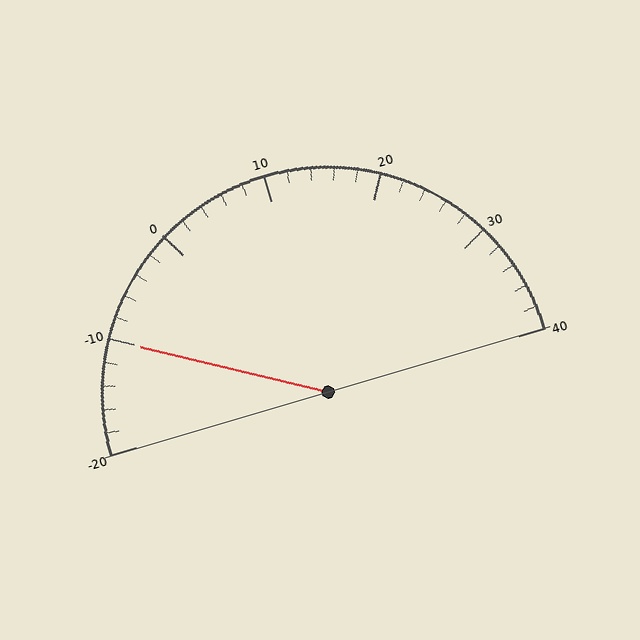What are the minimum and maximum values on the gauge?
The gauge ranges from -20 to 40.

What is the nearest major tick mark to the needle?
The nearest major tick mark is -10.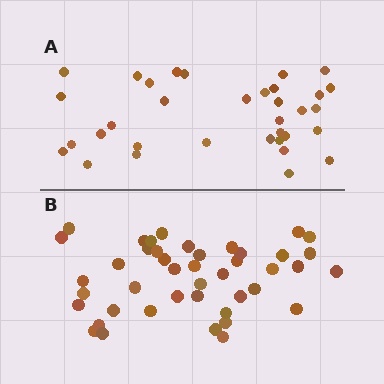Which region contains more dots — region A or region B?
Region B (the bottom region) has more dots.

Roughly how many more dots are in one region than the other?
Region B has roughly 8 or so more dots than region A.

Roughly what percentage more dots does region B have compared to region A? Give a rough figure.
About 25% more.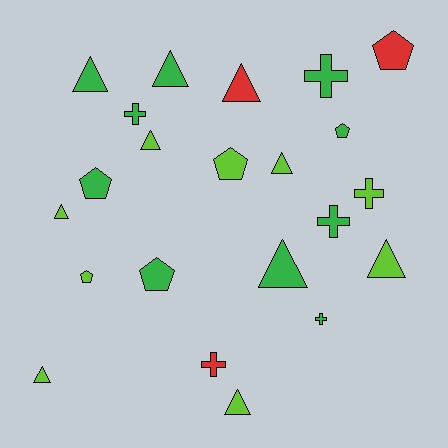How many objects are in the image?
There are 22 objects.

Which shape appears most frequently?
Triangle, with 10 objects.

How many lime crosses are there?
There is 1 lime cross.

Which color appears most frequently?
Green, with 10 objects.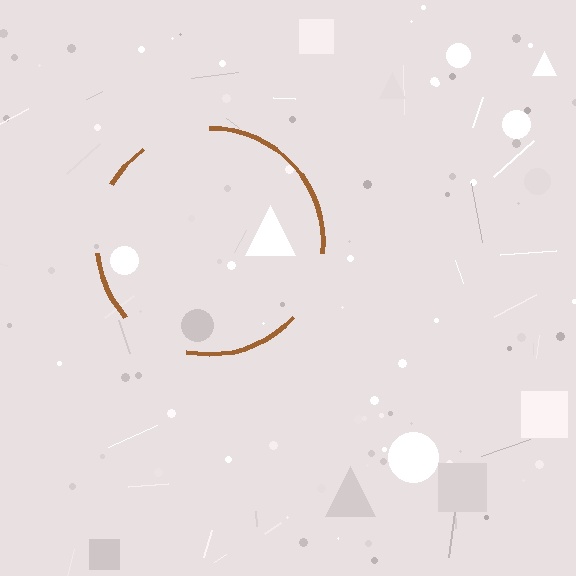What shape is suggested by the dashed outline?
The dashed outline suggests a circle.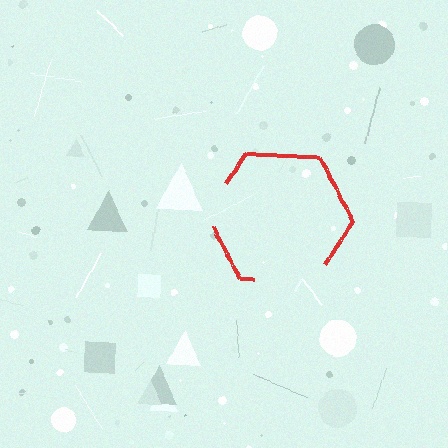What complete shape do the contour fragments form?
The contour fragments form a hexagon.